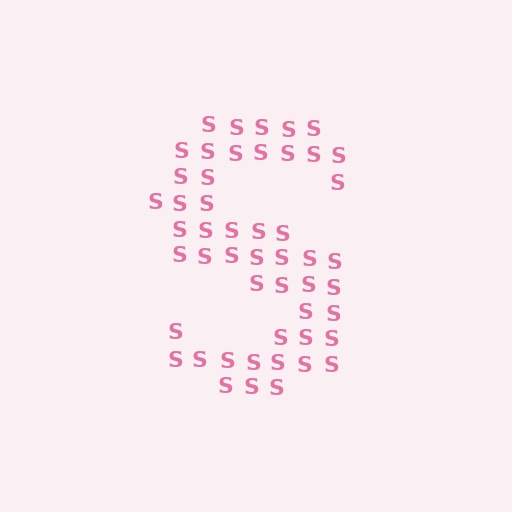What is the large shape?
The large shape is the letter S.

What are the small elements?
The small elements are letter S's.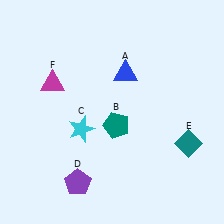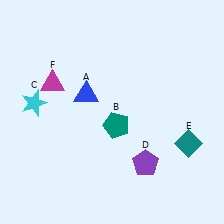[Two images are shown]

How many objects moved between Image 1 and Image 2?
3 objects moved between the two images.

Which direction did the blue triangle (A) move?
The blue triangle (A) moved left.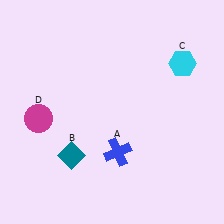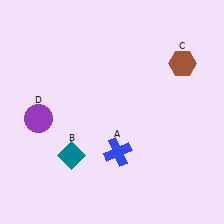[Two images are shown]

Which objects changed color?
C changed from cyan to brown. D changed from magenta to purple.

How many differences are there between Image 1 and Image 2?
There are 2 differences between the two images.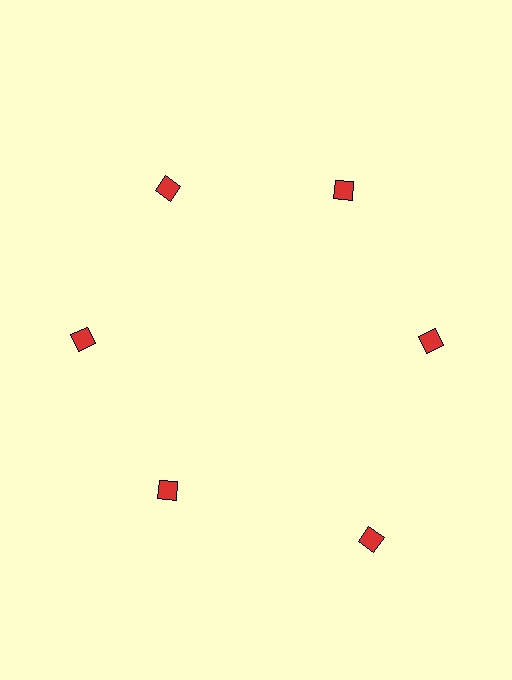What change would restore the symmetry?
The symmetry would be restored by moving it inward, back onto the ring so that all 6 diamonds sit at equal angles and equal distance from the center.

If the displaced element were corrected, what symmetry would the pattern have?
It would have 6-fold rotational symmetry — the pattern would map onto itself every 60 degrees.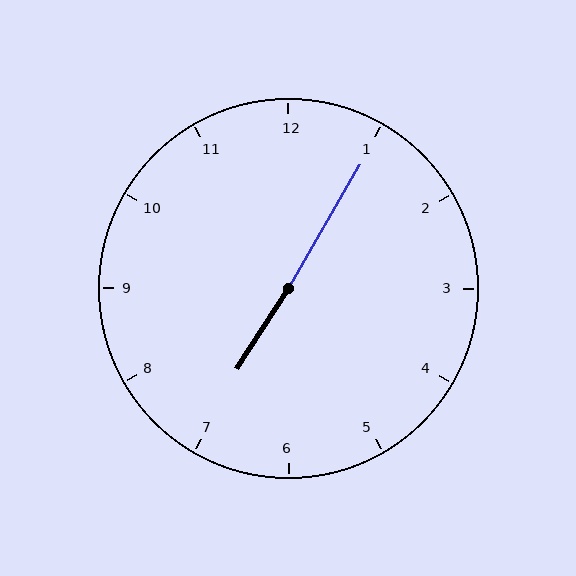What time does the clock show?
7:05.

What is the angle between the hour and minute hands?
Approximately 178 degrees.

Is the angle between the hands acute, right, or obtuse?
It is obtuse.